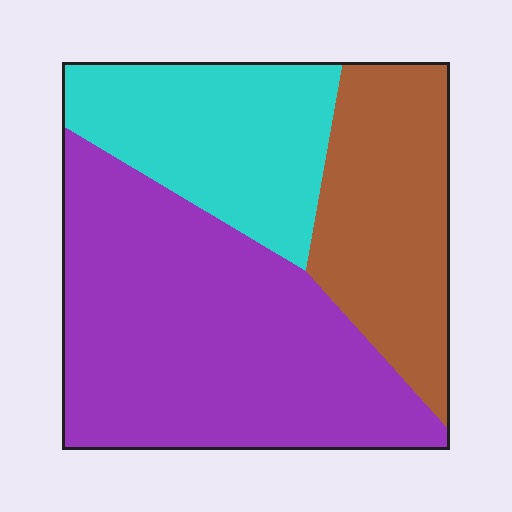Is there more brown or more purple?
Purple.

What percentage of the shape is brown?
Brown covers around 25% of the shape.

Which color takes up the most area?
Purple, at roughly 50%.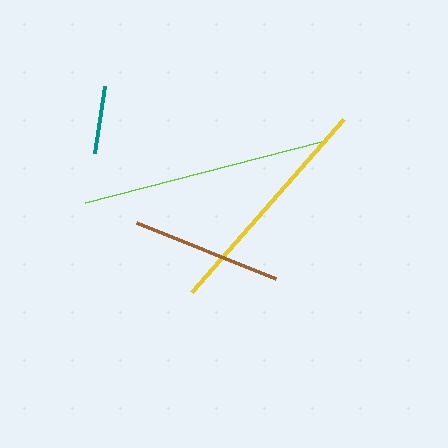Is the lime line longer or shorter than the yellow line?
The lime line is longer than the yellow line.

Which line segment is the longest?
The lime line is the longest at approximately 243 pixels.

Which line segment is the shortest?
The teal line is the shortest at approximately 67 pixels.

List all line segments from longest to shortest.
From longest to shortest: lime, yellow, brown, teal.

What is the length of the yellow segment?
The yellow segment is approximately 230 pixels long.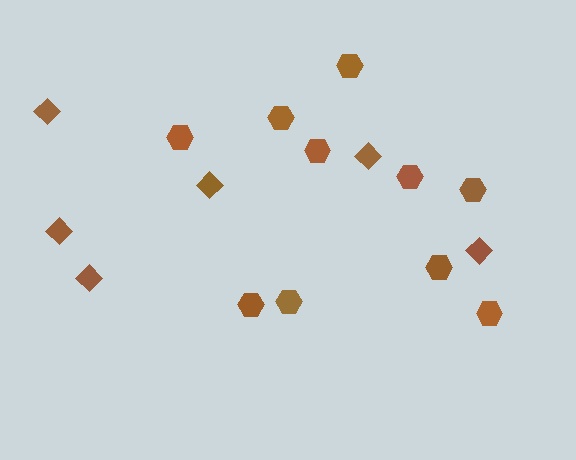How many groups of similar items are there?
There are 2 groups: one group of diamonds (6) and one group of hexagons (10).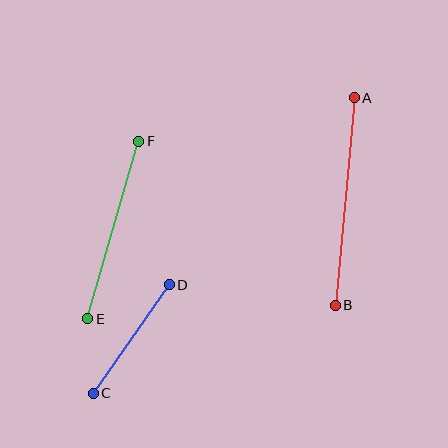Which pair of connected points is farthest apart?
Points A and B are farthest apart.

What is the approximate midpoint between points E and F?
The midpoint is at approximately (113, 230) pixels.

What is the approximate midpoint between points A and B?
The midpoint is at approximately (345, 202) pixels.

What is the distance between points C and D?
The distance is approximately 133 pixels.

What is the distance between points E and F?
The distance is approximately 184 pixels.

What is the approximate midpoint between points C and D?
The midpoint is at approximately (131, 339) pixels.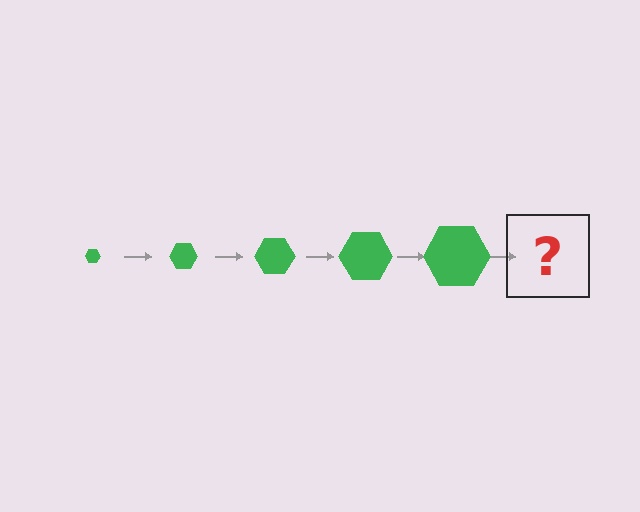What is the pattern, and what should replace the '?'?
The pattern is that the hexagon gets progressively larger each step. The '?' should be a green hexagon, larger than the previous one.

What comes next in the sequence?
The next element should be a green hexagon, larger than the previous one.